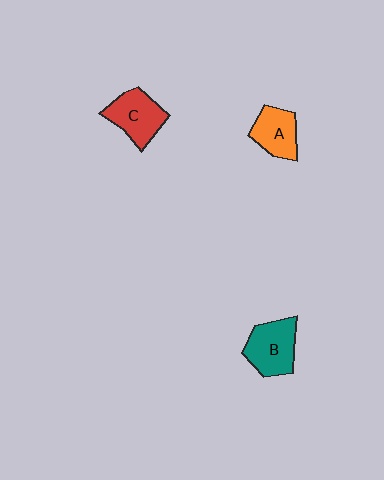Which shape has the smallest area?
Shape A (orange).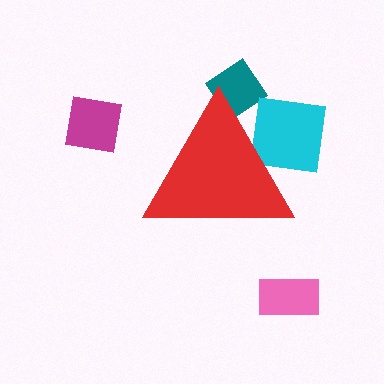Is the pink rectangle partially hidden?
No, the pink rectangle is fully visible.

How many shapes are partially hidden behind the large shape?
2 shapes are partially hidden.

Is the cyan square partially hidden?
Yes, the cyan square is partially hidden behind the red triangle.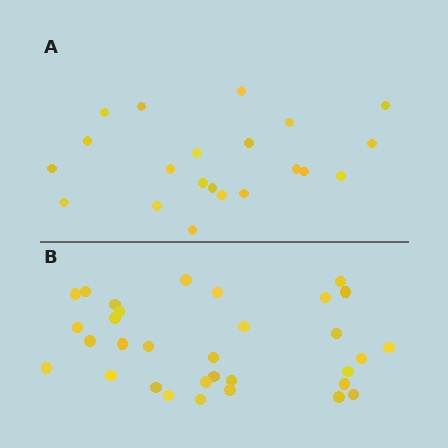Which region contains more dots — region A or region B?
Region B (the bottom region) has more dots.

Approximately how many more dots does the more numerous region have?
Region B has roughly 12 or so more dots than region A.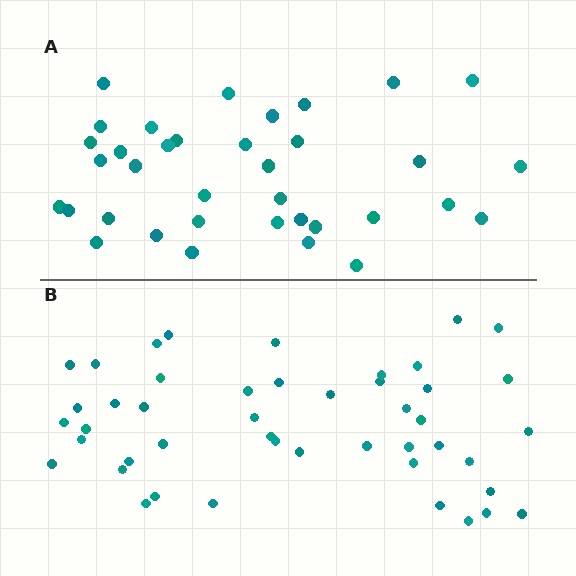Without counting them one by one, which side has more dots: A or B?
Region B (the bottom region) has more dots.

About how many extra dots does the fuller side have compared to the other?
Region B has roughly 10 or so more dots than region A.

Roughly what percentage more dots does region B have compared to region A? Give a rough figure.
About 30% more.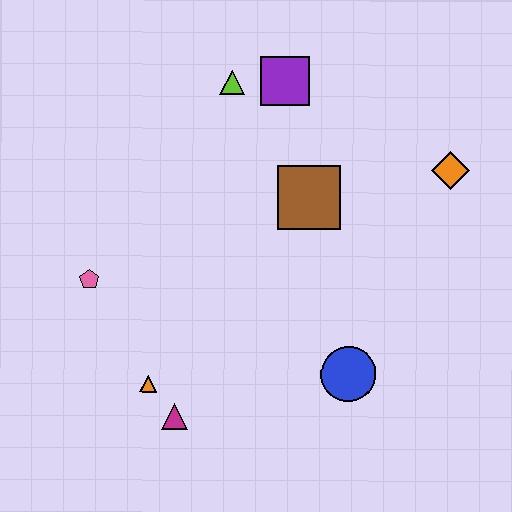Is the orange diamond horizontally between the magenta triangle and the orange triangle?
No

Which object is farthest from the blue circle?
The lime triangle is farthest from the blue circle.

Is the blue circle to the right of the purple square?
Yes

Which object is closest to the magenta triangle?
The orange triangle is closest to the magenta triangle.